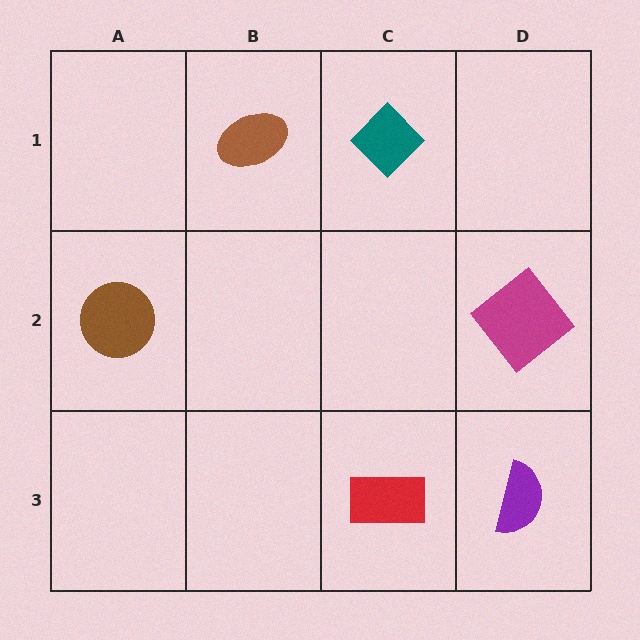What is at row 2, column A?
A brown circle.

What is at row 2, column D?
A magenta diamond.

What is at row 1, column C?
A teal diamond.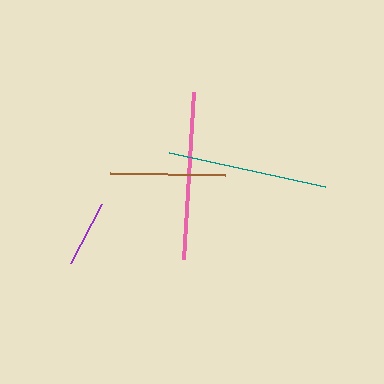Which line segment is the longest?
The pink line is the longest at approximately 168 pixels.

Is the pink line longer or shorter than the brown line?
The pink line is longer than the brown line.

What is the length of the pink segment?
The pink segment is approximately 168 pixels long.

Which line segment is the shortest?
The purple line is the shortest at approximately 67 pixels.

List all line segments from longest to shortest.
From longest to shortest: pink, teal, brown, purple.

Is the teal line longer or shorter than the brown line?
The teal line is longer than the brown line.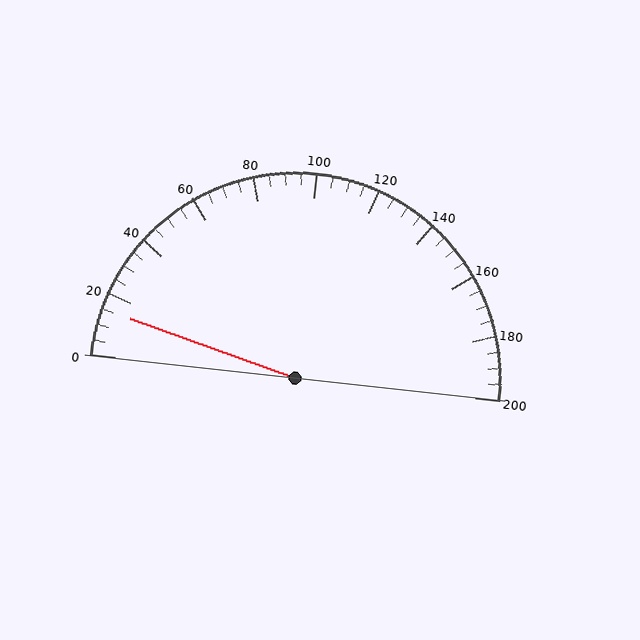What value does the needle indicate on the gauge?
The needle indicates approximately 15.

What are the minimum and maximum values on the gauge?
The gauge ranges from 0 to 200.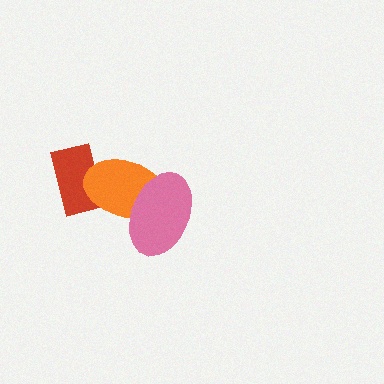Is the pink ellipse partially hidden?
No, no other shape covers it.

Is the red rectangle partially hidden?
Yes, it is partially covered by another shape.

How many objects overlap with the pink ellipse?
1 object overlaps with the pink ellipse.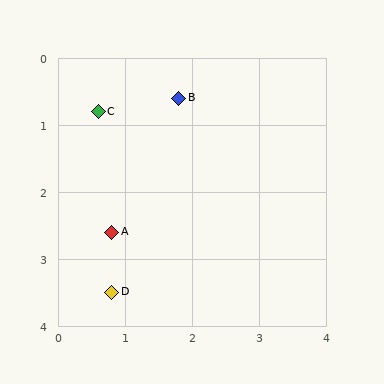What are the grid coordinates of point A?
Point A is at approximately (0.8, 2.6).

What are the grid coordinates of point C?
Point C is at approximately (0.6, 0.8).